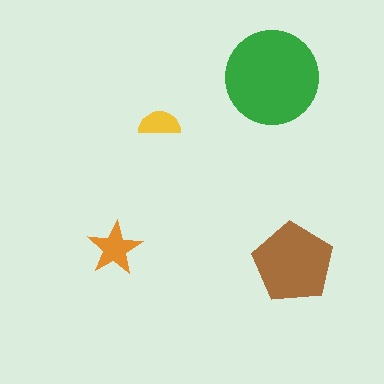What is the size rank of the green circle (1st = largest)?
1st.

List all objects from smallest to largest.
The yellow semicircle, the orange star, the brown pentagon, the green circle.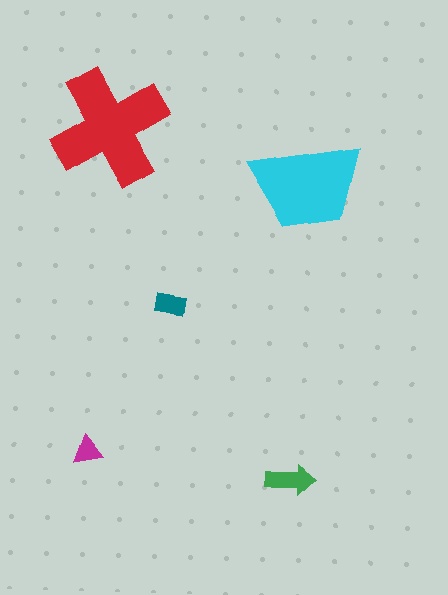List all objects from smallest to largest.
The magenta triangle, the teal rectangle, the green arrow, the cyan trapezoid, the red cross.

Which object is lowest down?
The green arrow is bottommost.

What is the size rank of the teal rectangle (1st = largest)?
4th.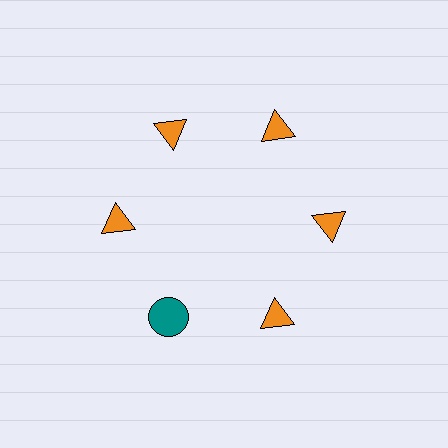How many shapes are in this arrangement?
There are 6 shapes arranged in a ring pattern.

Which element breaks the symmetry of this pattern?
The teal circle at roughly the 7 o'clock position breaks the symmetry. All other shapes are orange triangles.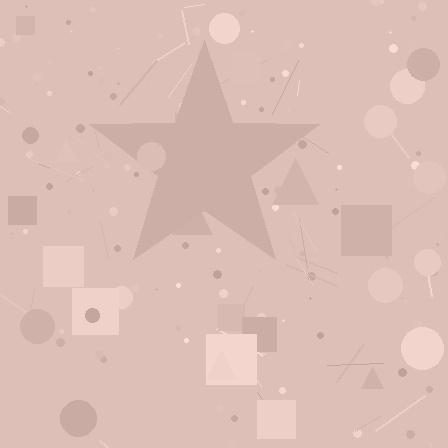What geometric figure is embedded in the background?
A star is embedded in the background.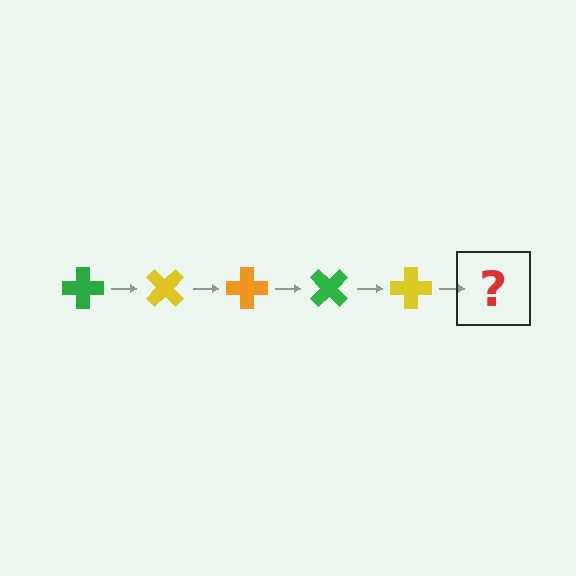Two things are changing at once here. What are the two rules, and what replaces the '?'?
The two rules are that it rotates 45 degrees each step and the color cycles through green, yellow, and orange. The '?' should be an orange cross, rotated 225 degrees from the start.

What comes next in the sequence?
The next element should be an orange cross, rotated 225 degrees from the start.